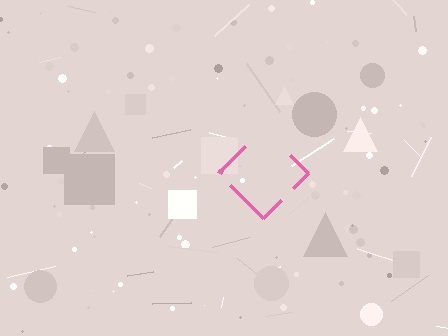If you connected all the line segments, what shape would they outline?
They would outline a diamond.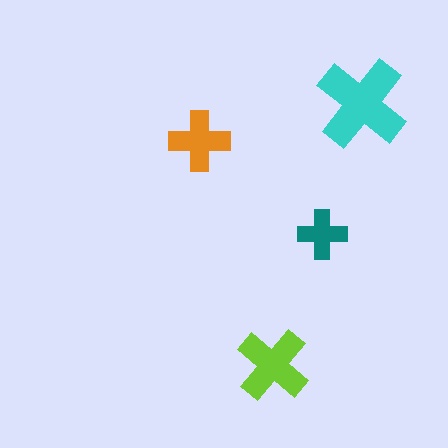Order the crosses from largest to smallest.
the cyan one, the lime one, the orange one, the teal one.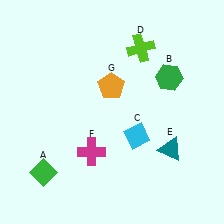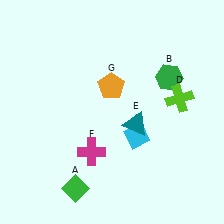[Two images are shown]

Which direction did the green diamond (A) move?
The green diamond (A) moved right.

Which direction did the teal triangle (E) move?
The teal triangle (E) moved left.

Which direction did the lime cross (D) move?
The lime cross (D) moved down.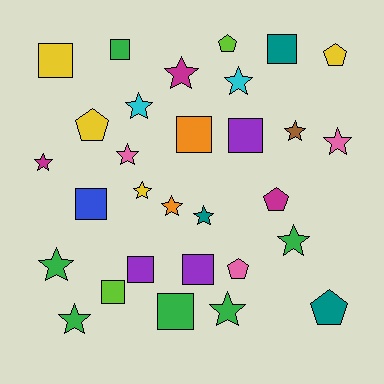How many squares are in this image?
There are 10 squares.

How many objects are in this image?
There are 30 objects.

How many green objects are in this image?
There are 6 green objects.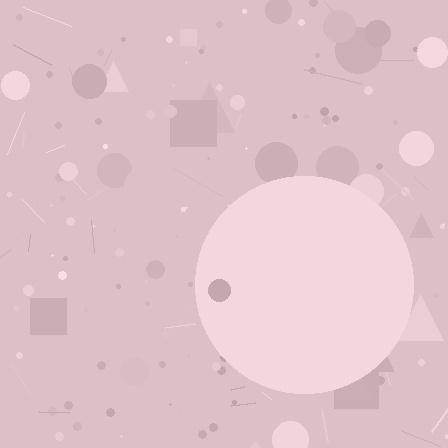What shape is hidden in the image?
A circle is hidden in the image.